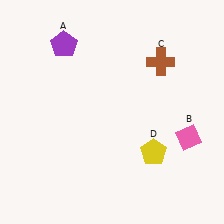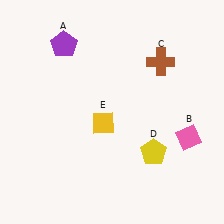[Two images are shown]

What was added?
A yellow diamond (E) was added in Image 2.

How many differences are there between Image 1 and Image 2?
There is 1 difference between the two images.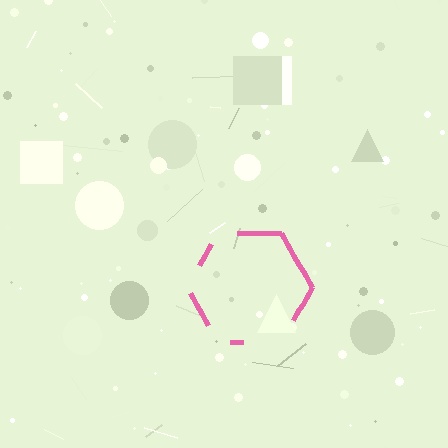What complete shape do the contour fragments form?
The contour fragments form a hexagon.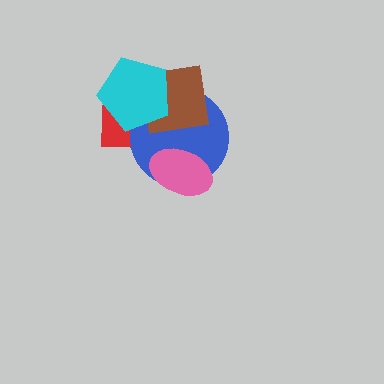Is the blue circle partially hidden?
Yes, it is partially covered by another shape.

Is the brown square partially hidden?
Yes, it is partially covered by another shape.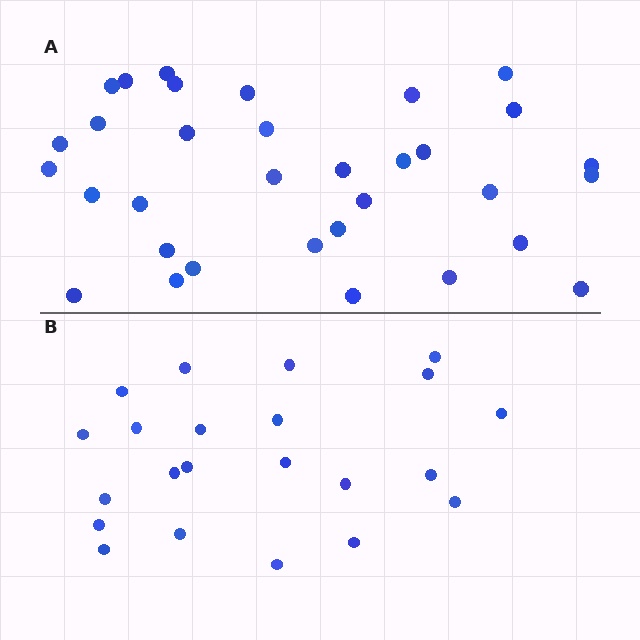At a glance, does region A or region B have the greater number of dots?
Region A (the top region) has more dots.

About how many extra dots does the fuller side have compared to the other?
Region A has roughly 12 or so more dots than region B.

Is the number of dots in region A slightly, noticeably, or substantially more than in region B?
Region A has substantially more. The ratio is roughly 1.5 to 1.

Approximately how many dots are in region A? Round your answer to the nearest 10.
About 30 dots. (The exact count is 33, which rounds to 30.)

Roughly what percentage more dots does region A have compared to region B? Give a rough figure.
About 50% more.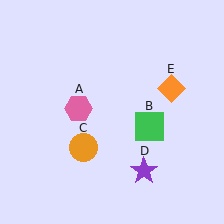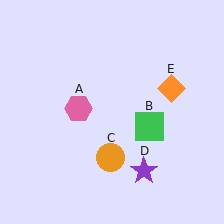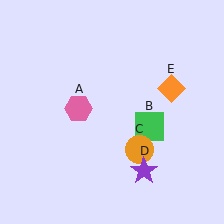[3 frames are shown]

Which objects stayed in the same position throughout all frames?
Pink hexagon (object A) and green square (object B) and purple star (object D) and orange diamond (object E) remained stationary.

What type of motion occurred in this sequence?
The orange circle (object C) rotated counterclockwise around the center of the scene.